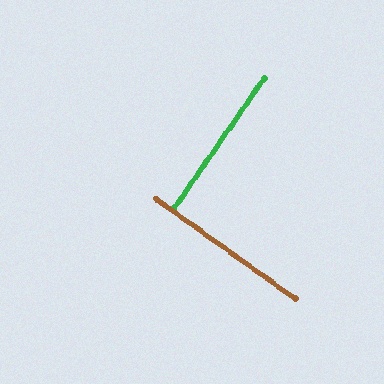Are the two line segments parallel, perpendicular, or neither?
Perpendicular — they meet at approximately 89°.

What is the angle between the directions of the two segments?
Approximately 89 degrees.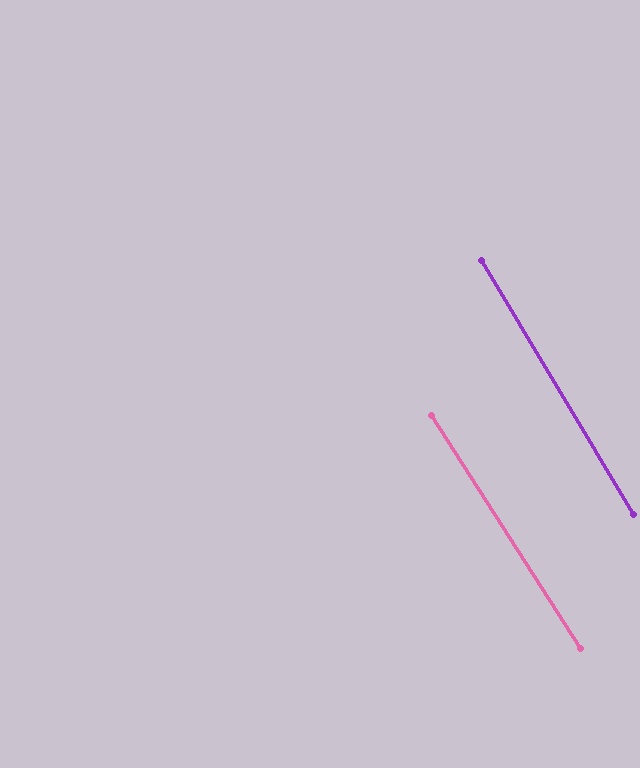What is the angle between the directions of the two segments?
Approximately 2 degrees.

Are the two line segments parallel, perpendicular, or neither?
Parallel — their directions differ by only 1.8°.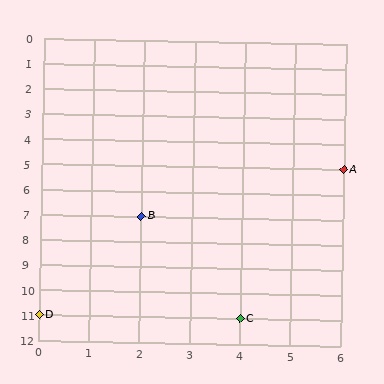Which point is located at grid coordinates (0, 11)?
Point D is at (0, 11).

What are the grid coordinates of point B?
Point B is at grid coordinates (2, 7).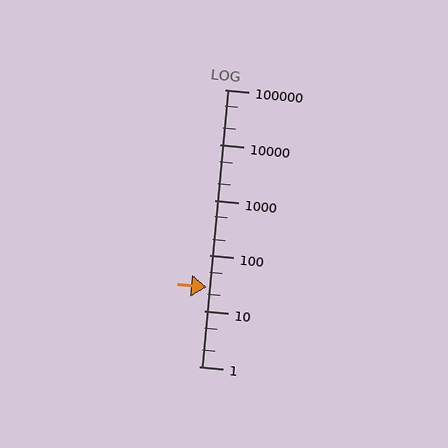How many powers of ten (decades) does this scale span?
The scale spans 5 decades, from 1 to 100000.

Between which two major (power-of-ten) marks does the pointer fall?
The pointer is between 10 and 100.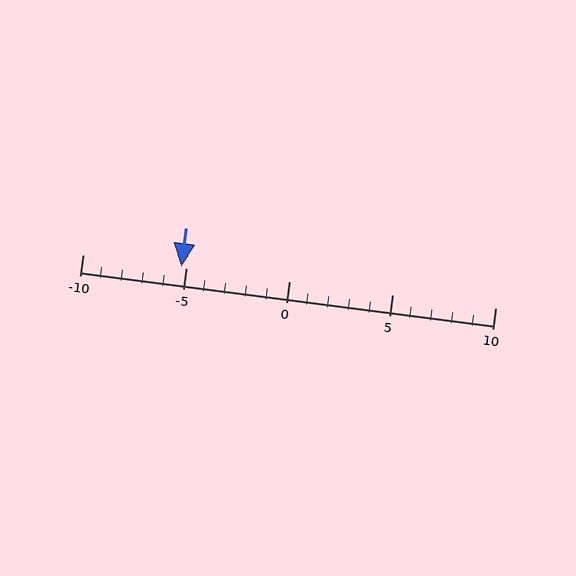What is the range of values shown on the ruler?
The ruler shows values from -10 to 10.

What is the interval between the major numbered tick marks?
The major tick marks are spaced 5 units apart.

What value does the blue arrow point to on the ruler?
The blue arrow points to approximately -5.